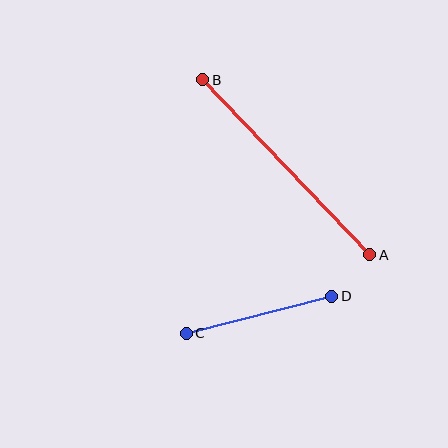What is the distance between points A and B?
The distance is approximately 242 pixels.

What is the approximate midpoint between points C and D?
The midpoint is at approximately (259, 315) pixels.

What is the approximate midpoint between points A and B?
The midpoint is at approximately (286, 167) pixels.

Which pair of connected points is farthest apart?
Points A and B are farthest apart.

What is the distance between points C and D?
The distance is approximately 150 pixels.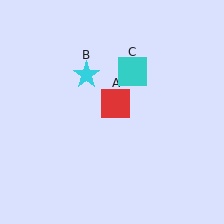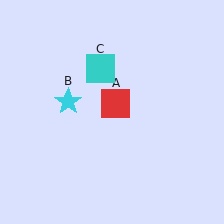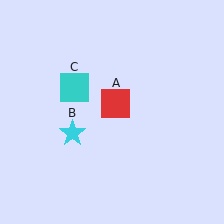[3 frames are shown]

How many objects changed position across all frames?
2 objects changed position: cyan star (object B), cyan square (object C).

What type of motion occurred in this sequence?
The cyan star (object B), cyan square (object C) rotated counterclockwise around the center of the scene.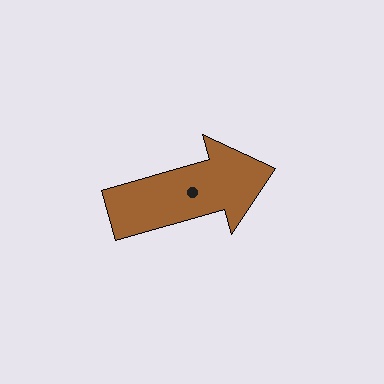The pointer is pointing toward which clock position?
Roughly 2 o'clock.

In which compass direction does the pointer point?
East.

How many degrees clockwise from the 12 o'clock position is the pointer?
Approximately 74 degrees.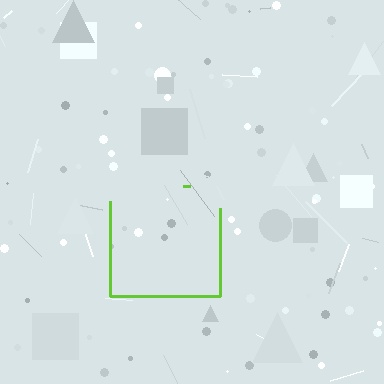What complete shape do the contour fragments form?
The contour fragments form a square.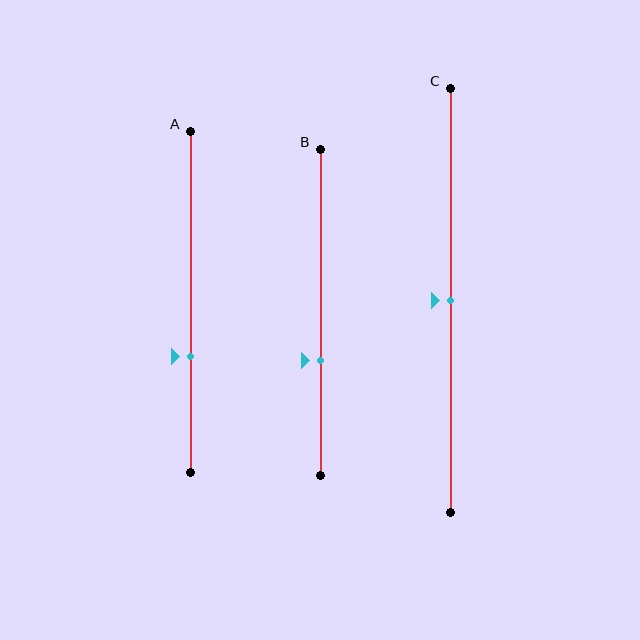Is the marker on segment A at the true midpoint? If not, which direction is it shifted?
No, the marker on segment A is shifted downward by about 16% of the segment length.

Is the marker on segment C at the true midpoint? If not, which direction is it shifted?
Yes, the marker on segment C is at the true midpoint.